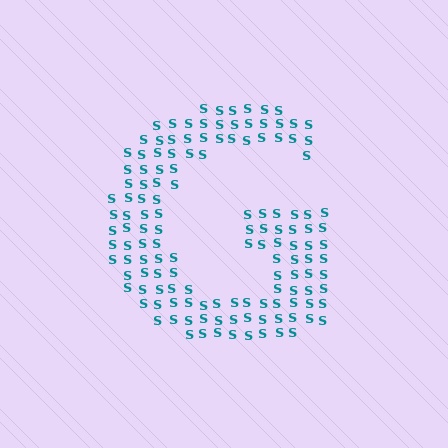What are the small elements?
The small elements are letter S's.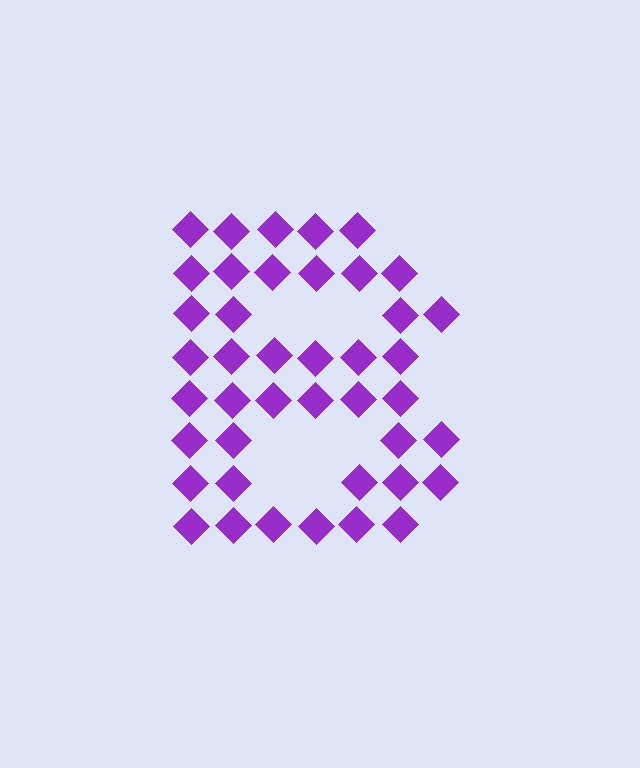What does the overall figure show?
The overall figure shows the letter B.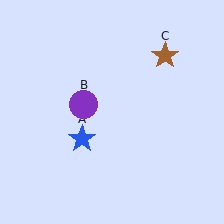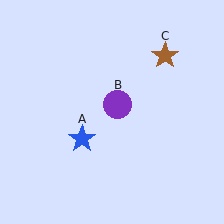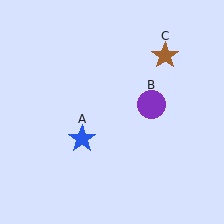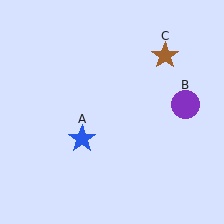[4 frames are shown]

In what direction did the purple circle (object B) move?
The purple circle (object B) moved right.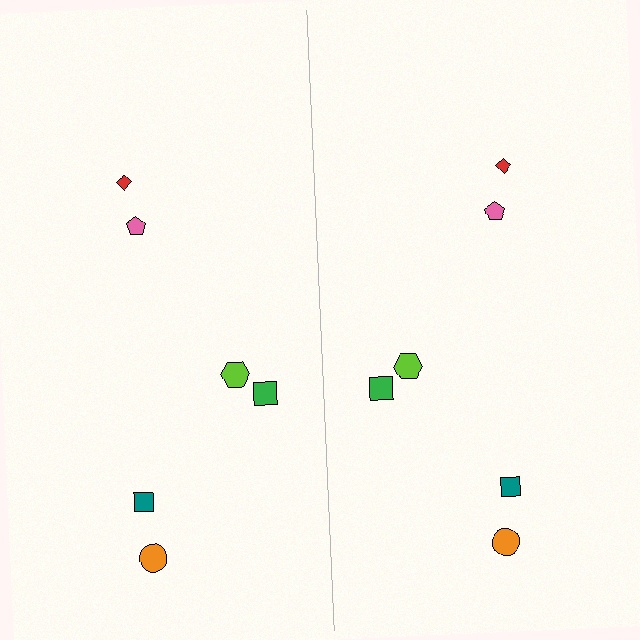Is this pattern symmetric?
Yes, this pattern has bilateral (reflection) symmetry.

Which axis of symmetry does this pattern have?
The pattern has a vertical axis of symmetry running through the center of the image.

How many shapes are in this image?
There are 12 shapes in this image.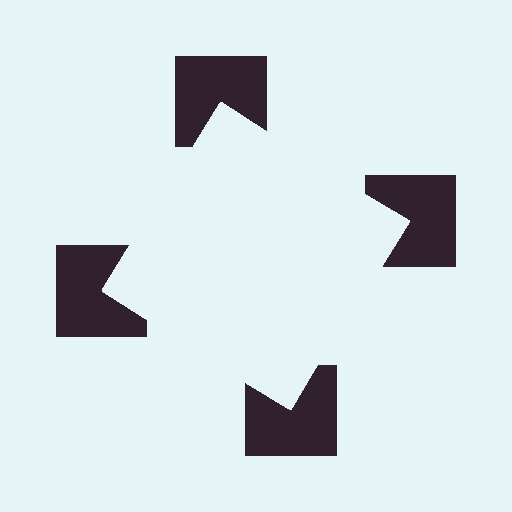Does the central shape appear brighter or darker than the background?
It typically appears slightly brighter than the background, even though no actual brightness change is drawn.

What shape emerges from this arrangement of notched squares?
An illusory square — its edges are inferred from the aligned wedge cuts in the notched squares, not physically drawn.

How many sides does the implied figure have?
4 sides.